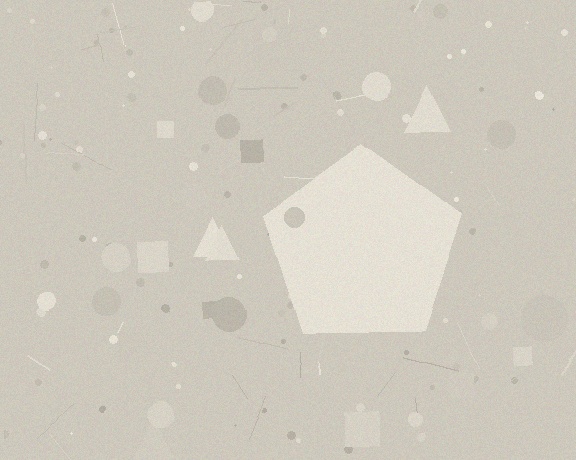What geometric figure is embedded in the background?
A pentagon is embedded in the background.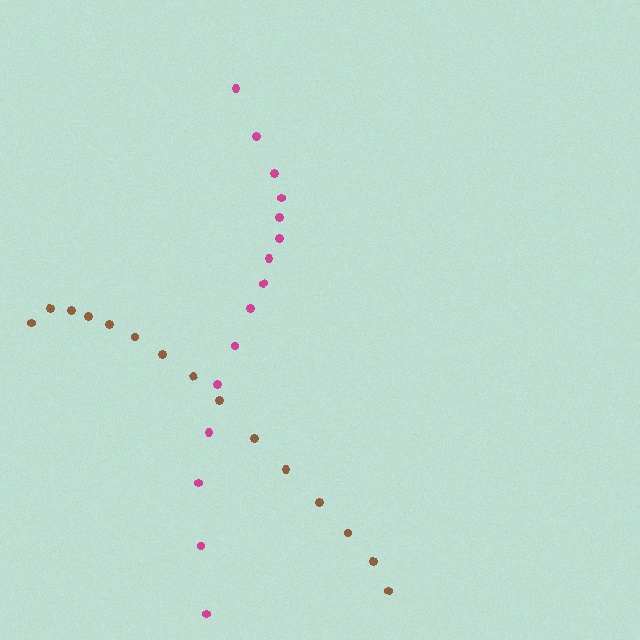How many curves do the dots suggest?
There are 2 distinct paths.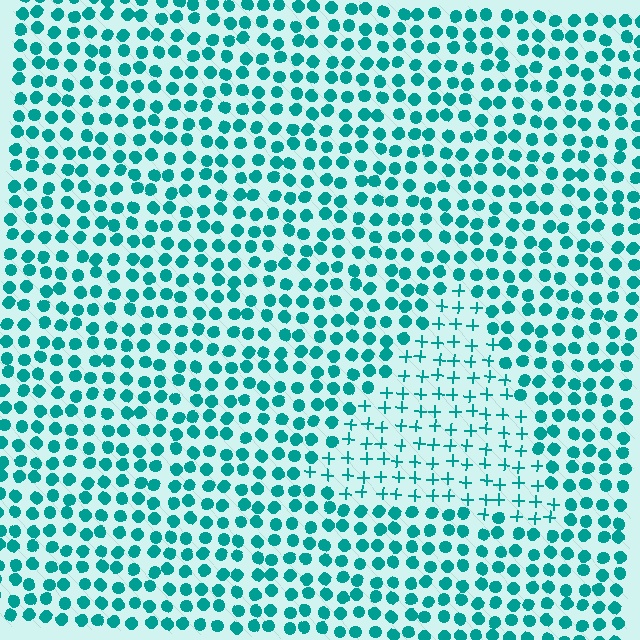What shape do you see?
I see a triangle.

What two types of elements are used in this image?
The image uses plus signs inside the triangle region and circles outside it.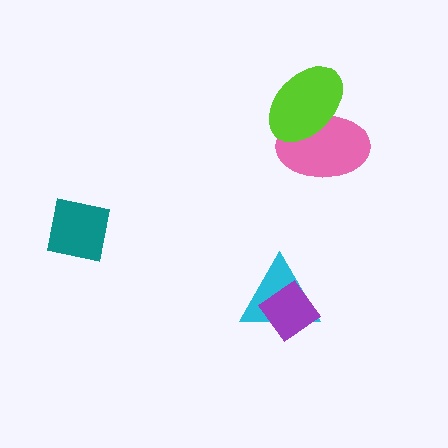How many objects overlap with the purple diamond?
1 object overlaps with the purple diamond.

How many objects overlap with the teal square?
0 objects overlap with the teal square.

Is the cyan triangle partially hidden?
Yes, it is partially covered by another shape.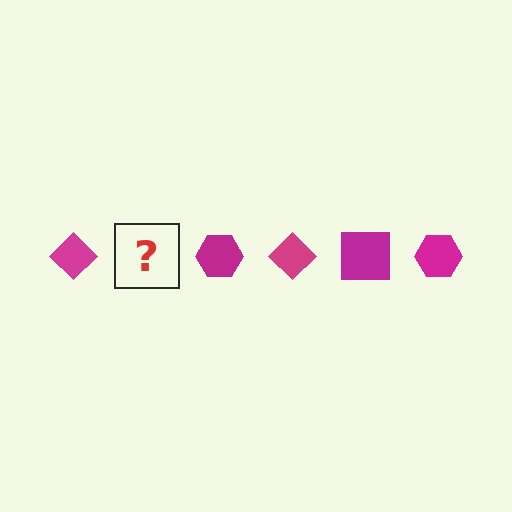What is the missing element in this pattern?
The missing element is a magenta square.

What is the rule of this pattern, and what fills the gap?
The rule is that the pattern cycles through diamond, square, hexagon shapes in magenta. The gap should be filled with a magenta square.